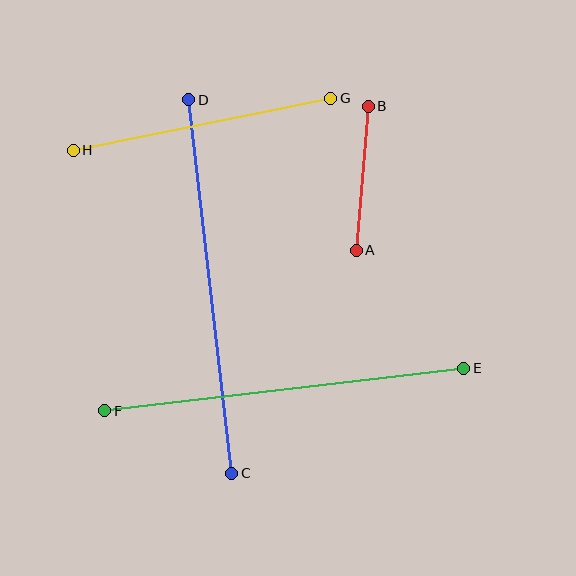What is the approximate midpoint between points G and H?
The midpoint is at approximately (202, 124) pixels.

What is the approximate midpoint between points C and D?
The midpoint is at approximately (210, 287) pixels.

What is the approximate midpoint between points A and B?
The midpoint is at approximately (362, 178) pixels.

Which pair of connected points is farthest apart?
Points C and D are farthest apart.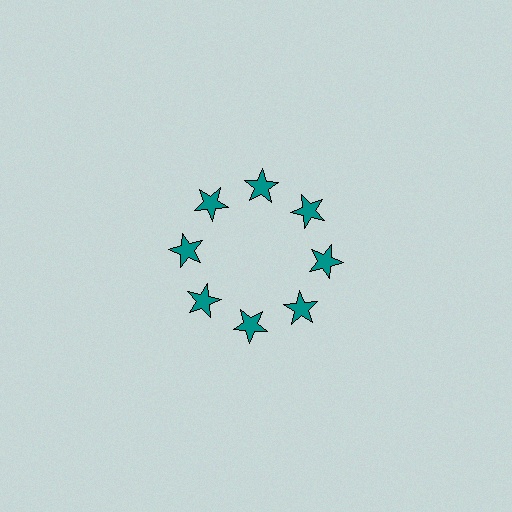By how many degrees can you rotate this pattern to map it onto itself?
The pattern maps onto itself every 45 degrees of rotation.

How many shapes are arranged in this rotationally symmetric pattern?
There are 8 shapes, arranged in 8 groups of 1.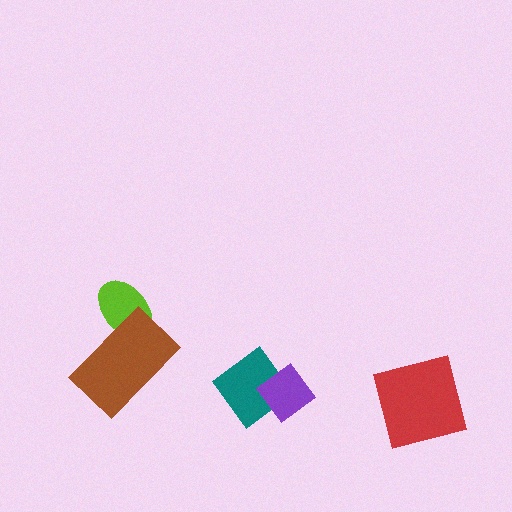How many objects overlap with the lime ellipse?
1 object overlaps with the lime ellipse.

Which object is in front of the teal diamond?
The purple diamond is in front of the teal diamond.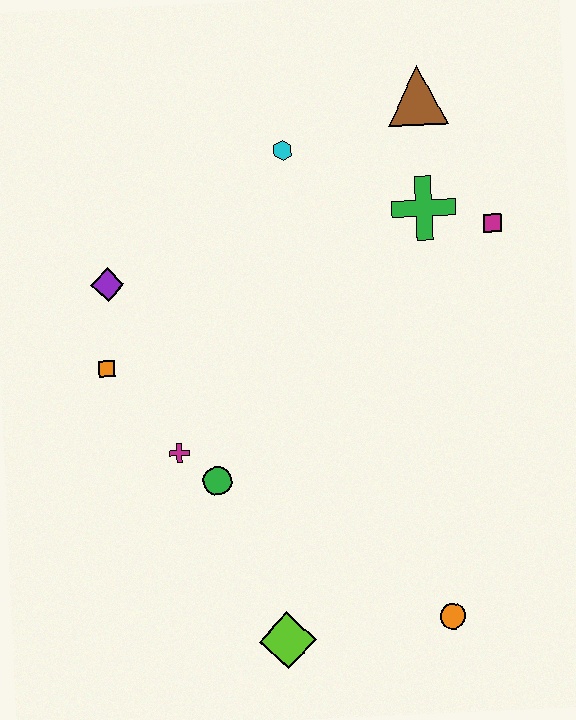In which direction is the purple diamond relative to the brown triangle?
The purple diamond is to the left of the brown triangle.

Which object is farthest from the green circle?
The brown triangle is farthest from the green circle.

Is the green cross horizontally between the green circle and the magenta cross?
No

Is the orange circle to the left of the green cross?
No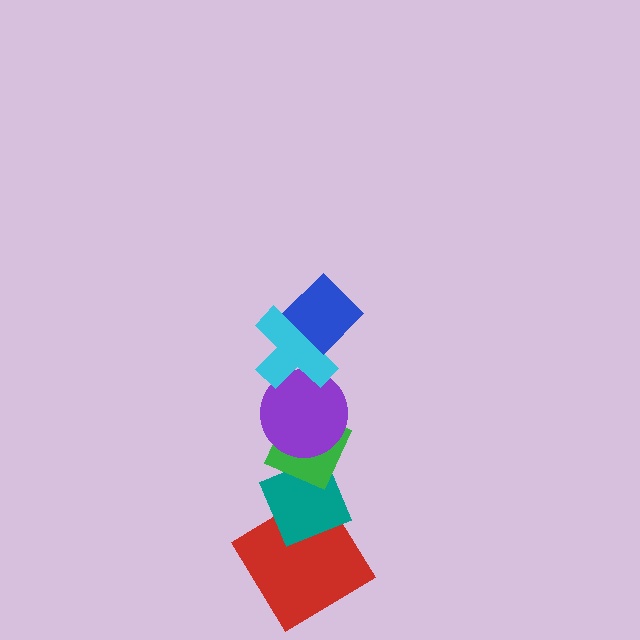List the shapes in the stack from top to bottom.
From top to bottom: the blue diamond, the cyan cross, the purple circle, the green diamond, the teal diamond, the red diamond.